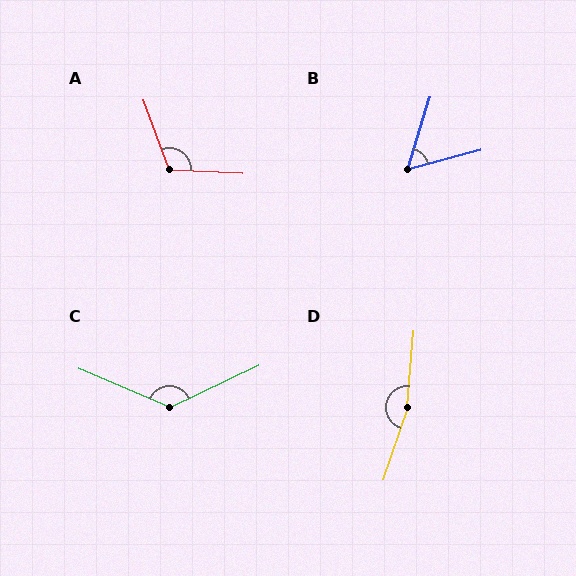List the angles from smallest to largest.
B (58°), A (112°), C (132°), D (166°).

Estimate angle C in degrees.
Approximately 132 degrees.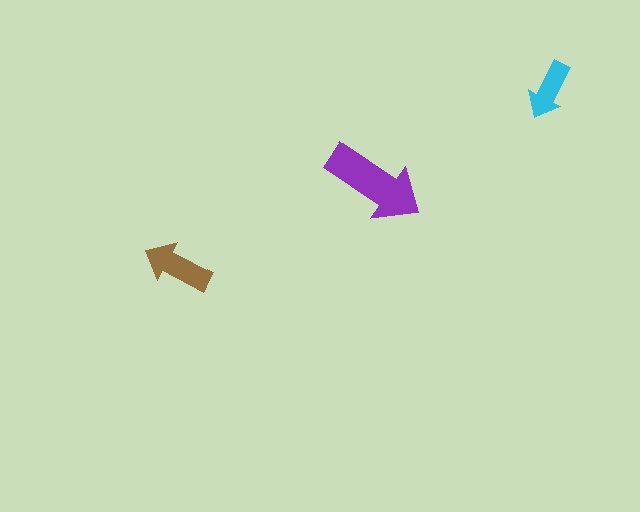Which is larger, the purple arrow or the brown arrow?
The purple one.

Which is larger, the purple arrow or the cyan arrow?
The purple one.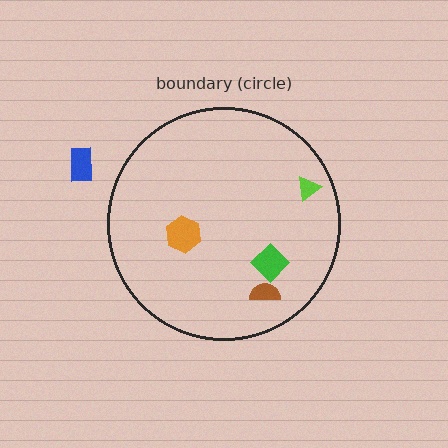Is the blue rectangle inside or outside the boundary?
Outside.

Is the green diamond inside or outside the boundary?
Inside.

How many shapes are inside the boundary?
4 inside, 1 outside.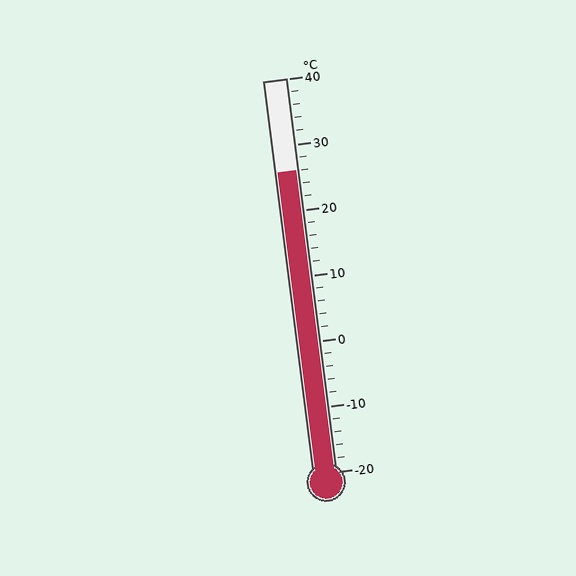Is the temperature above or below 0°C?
The temperature is above 0°C.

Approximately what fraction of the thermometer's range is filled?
The thermometer is filled to approximately 75% of its range.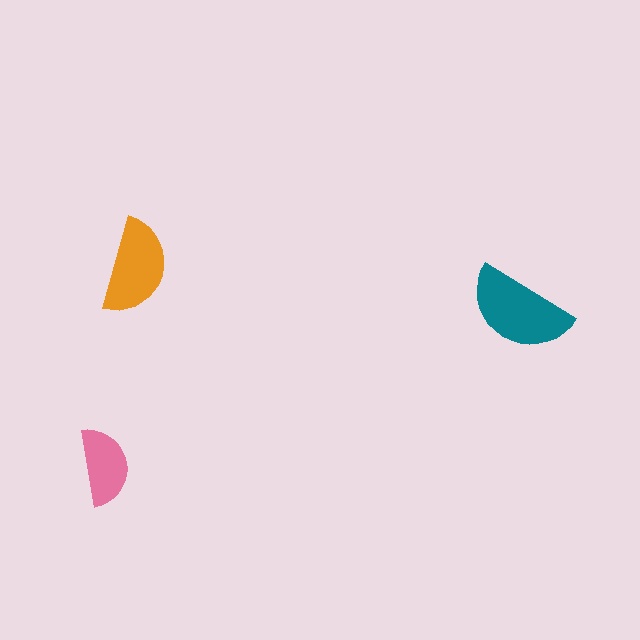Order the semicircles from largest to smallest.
the teal one, the orange one, the pink one.